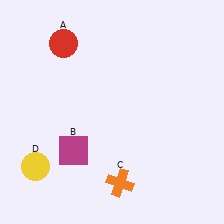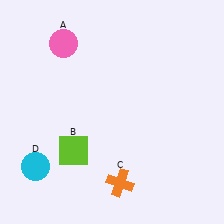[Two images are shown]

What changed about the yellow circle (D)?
In Image 1, D is yellow. In Image 2, it changed to cyan.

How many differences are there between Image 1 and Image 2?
There are 3 differences between the two images.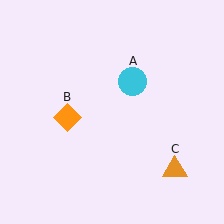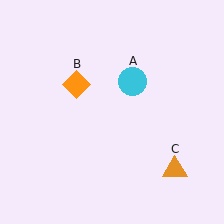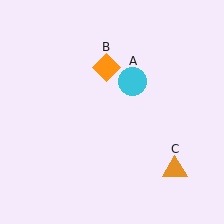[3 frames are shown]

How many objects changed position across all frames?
1 object changed position: orange diamond (object B).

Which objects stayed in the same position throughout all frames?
Cyan circle (object A) and orange triangle (object C) remained stationary.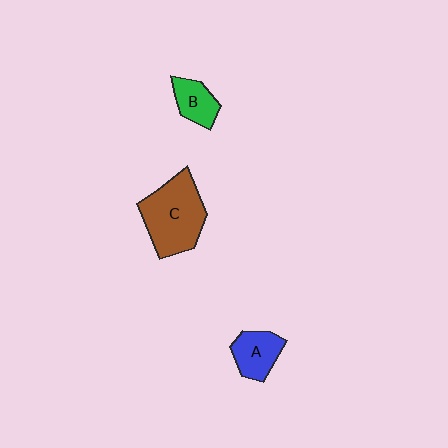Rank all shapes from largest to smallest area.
From largest to smallest: C (brown), A (blue), B (green).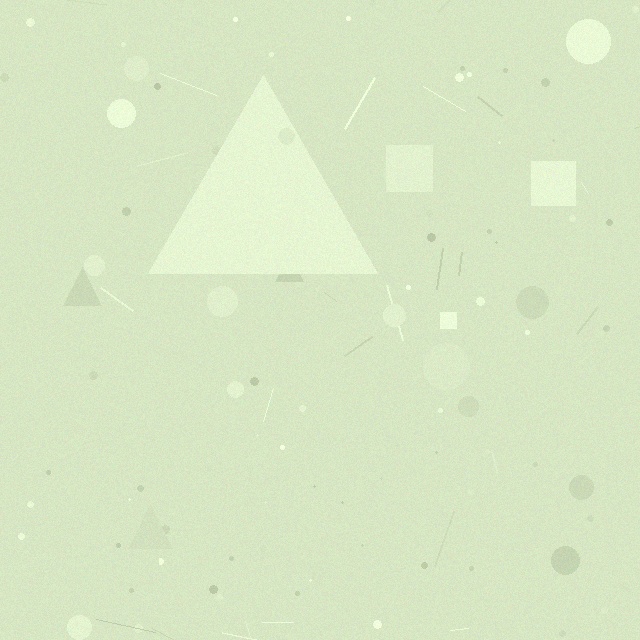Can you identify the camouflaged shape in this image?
The camouflaged shape is a triangle.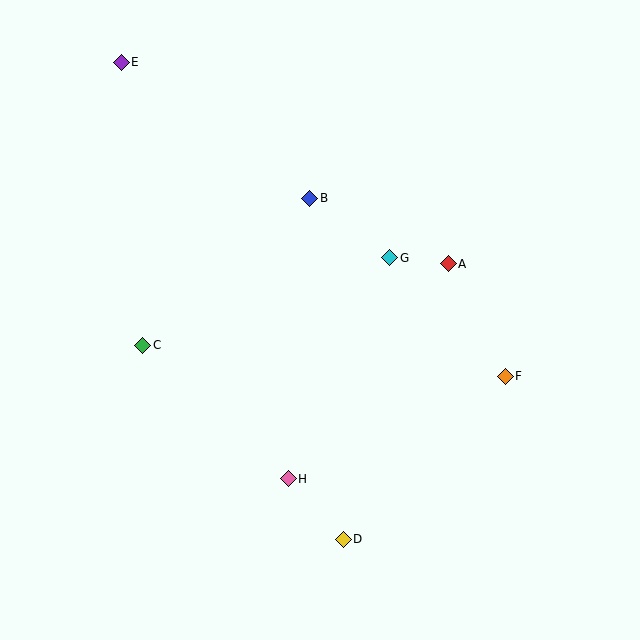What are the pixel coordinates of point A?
Point A is at (448, 264).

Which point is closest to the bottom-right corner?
Point F is closest to the bottom-right corner.